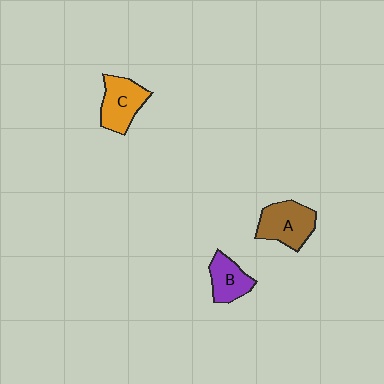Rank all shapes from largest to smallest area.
From largest to smallest: A (brown), C (orange), B (purple).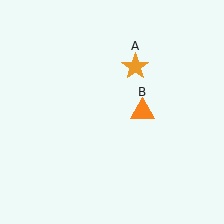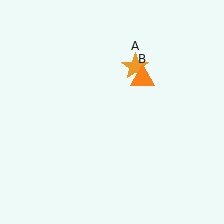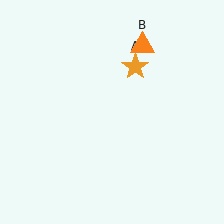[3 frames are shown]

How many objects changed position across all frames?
1 object changed position: orange triangle (object B).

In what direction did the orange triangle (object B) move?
The orange triangle (object B) moved up.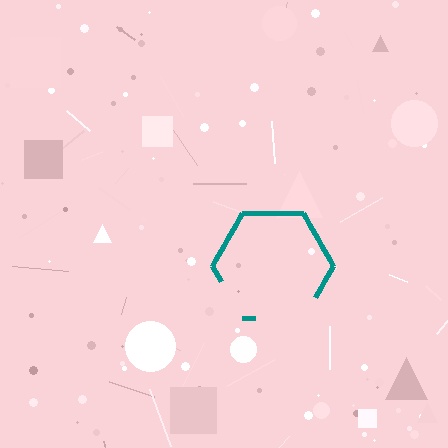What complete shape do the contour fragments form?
The contour fragments form a hexagon.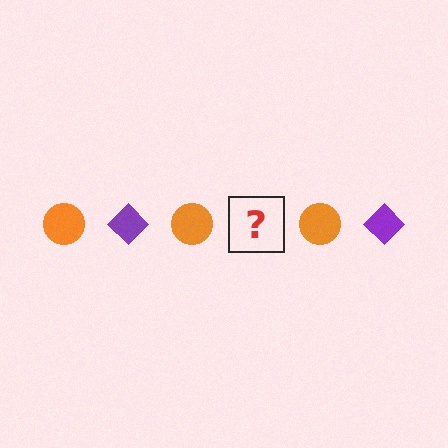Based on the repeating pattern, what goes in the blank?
The blank should be a purple diamond.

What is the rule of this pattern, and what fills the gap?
The rule is that the pattern alternates between orange circle and purple diamond. The gap should be filled with a purple diamond.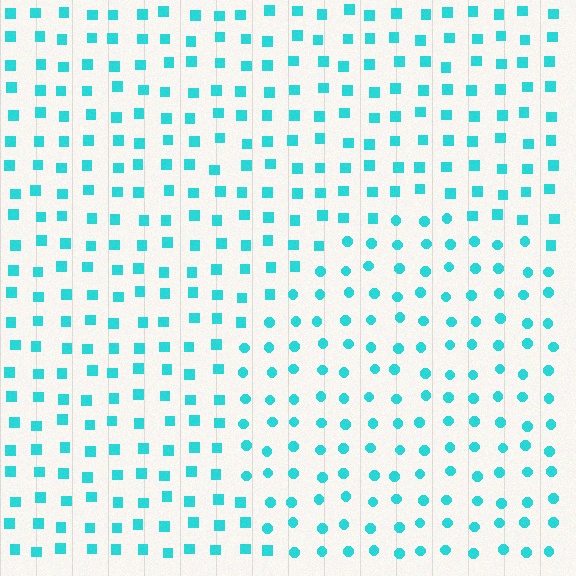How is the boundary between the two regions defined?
The boundary is defined by a change in element shape: circles inside vs. squares outside. All elements share the same color and spacing.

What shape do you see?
I see a circle.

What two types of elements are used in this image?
The image uses circles inside the circle region and squares outside it.